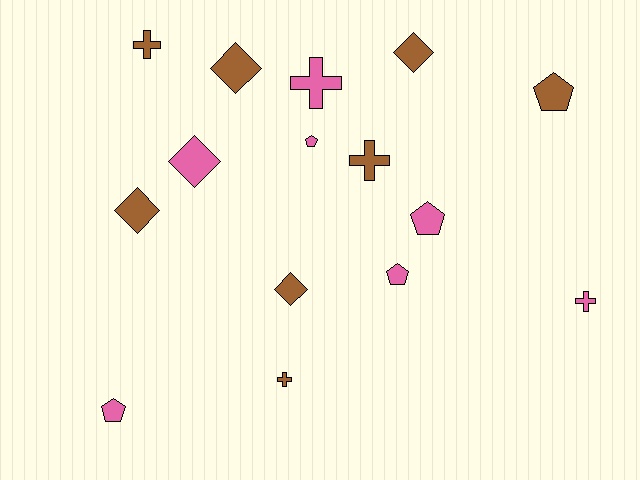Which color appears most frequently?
Brown, with 8 objects.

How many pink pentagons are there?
There are 4 pink pentagons.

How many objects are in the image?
There are 15 objects.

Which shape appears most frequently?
Cross, with 5 objects.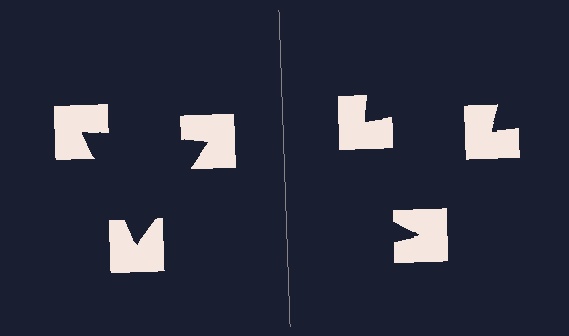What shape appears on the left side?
An illusory triangle.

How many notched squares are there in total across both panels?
6 — 3 on each side.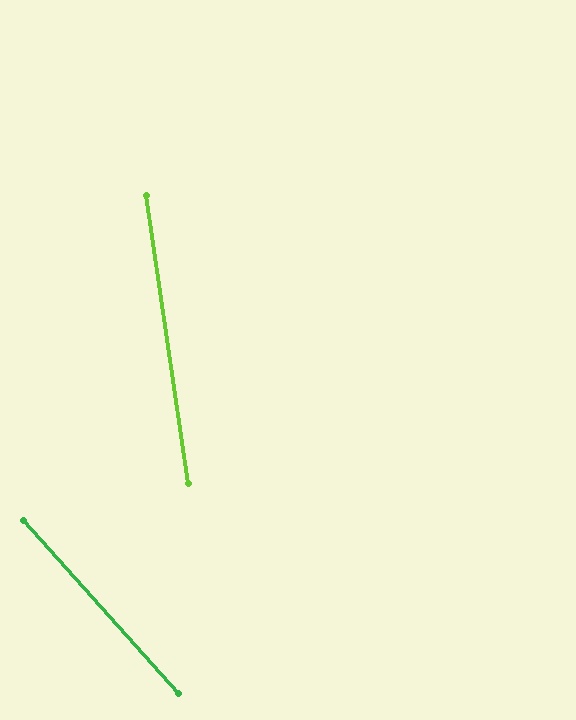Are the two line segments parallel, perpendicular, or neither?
Neither parallel nor perpendicular — they differ by about 34°.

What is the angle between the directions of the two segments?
Approximately 34 degrees.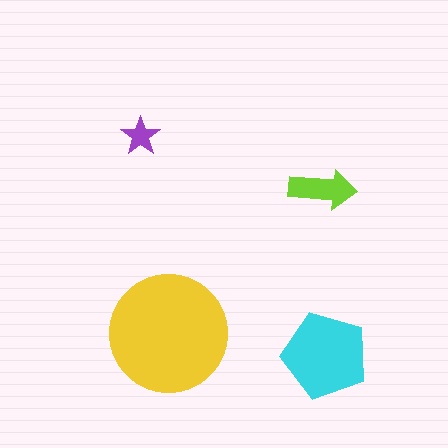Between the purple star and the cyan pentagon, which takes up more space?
The cyan pentagon.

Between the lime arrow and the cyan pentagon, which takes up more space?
The cyan pentagon.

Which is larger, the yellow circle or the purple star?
The yellow circle.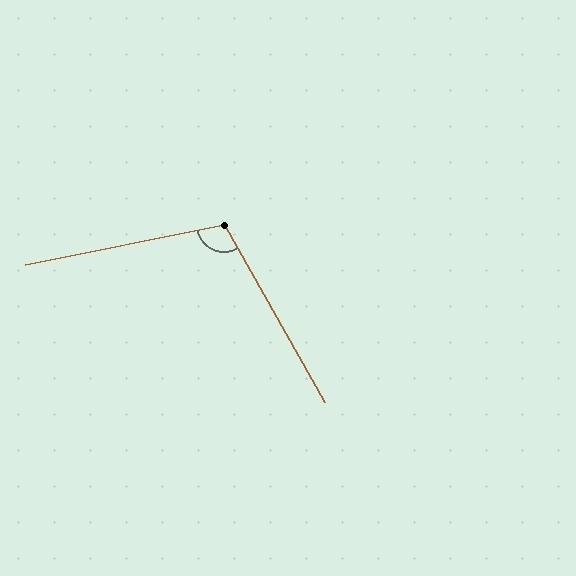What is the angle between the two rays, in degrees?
Approximately 108 degrees.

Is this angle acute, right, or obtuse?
It is obtuse.